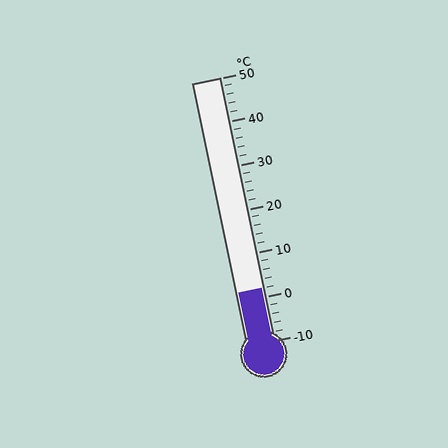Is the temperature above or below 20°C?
The temperature is below 20°C.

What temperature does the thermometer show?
The thermometer shows approximately 2°C.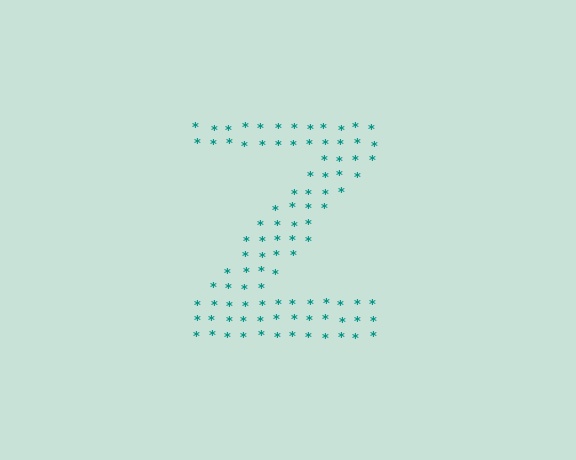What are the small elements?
The small elements are asterisks.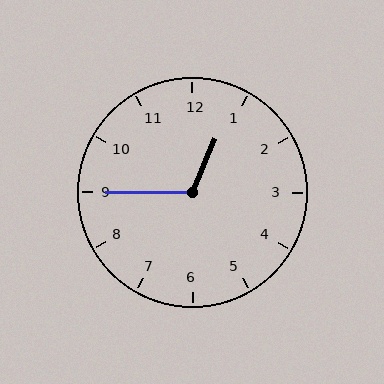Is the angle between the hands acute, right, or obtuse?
It is obtuse.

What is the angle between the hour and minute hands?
Approximately 112 degrees.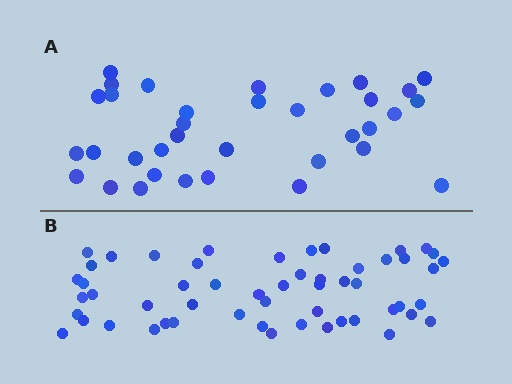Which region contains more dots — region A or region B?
Region B (the bottom region) has more dots.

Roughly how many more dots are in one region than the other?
Region B has approximately 20 more dots than region A.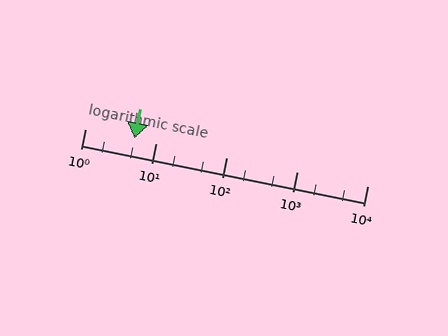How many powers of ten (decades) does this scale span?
The scale spans 4 decades, from 1 to 10000.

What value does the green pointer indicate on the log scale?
The pointer indicates approximately 5.